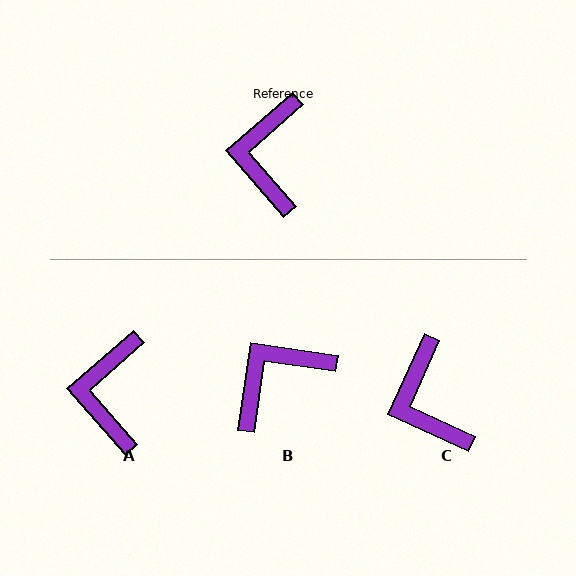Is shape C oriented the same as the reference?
No, it is off by about 24 degrees.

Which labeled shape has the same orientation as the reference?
A.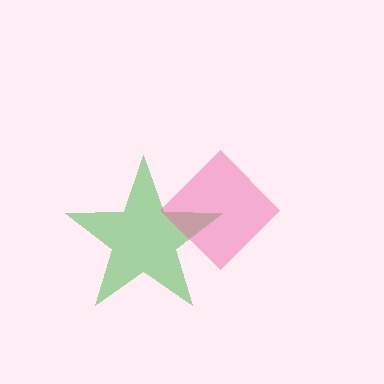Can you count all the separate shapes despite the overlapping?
Yes, there are 2 separate shapes.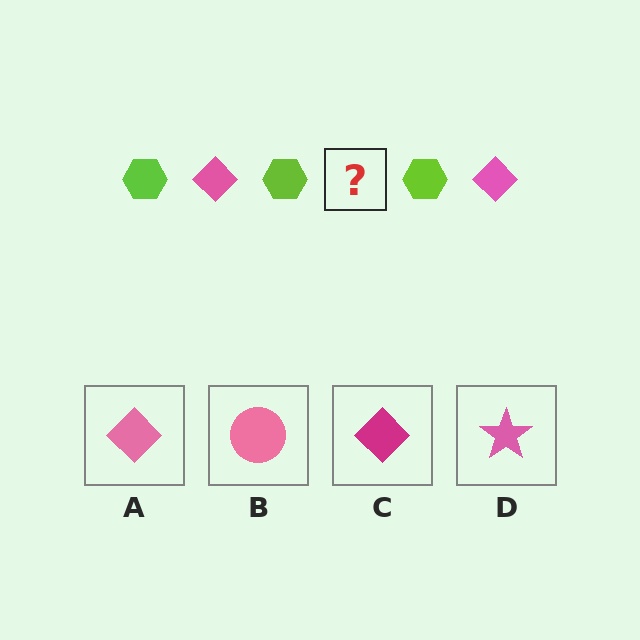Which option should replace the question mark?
Option A.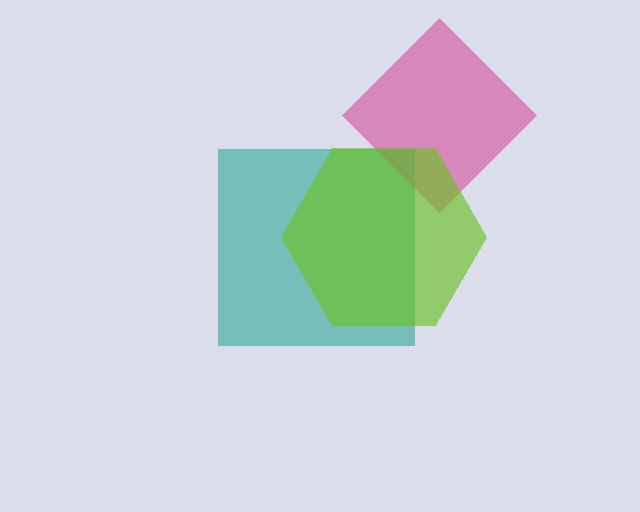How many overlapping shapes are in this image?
There are 3 overlapping shapes in the image.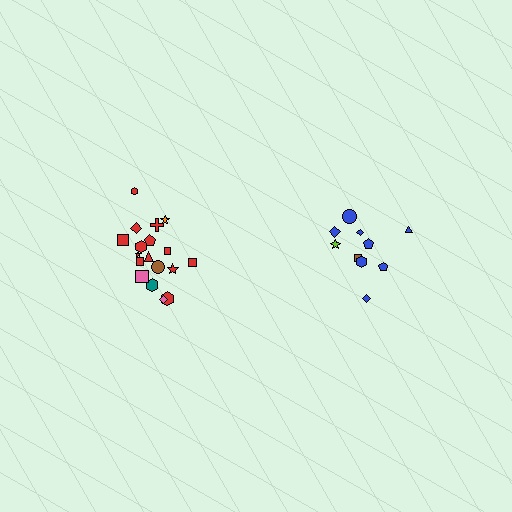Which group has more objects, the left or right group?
The left group.